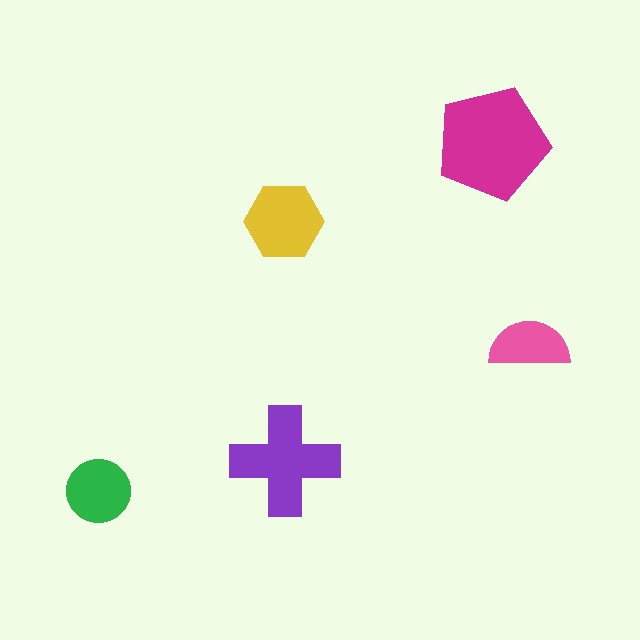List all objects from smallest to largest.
The pink semicircle, the green circle, the yellow hexagon, the purple cross, the magenta pentagon.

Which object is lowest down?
The green circle is bottommost.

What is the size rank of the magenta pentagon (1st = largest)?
1st.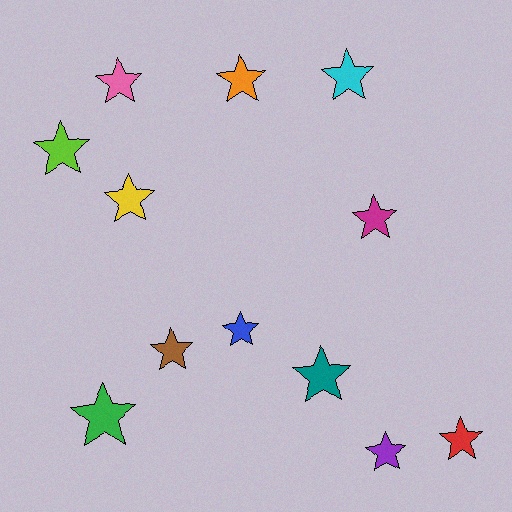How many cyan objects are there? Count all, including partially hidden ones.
There is 1 cyan object.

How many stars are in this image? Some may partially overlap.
There are 12 stars.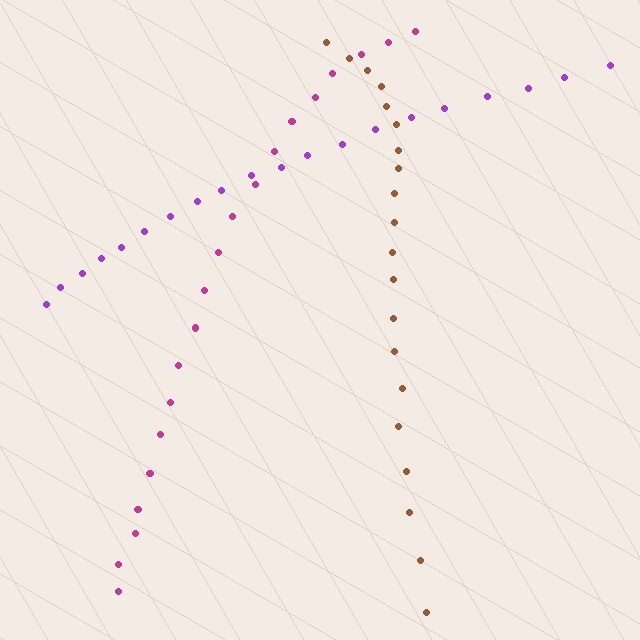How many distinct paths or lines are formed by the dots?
There are 3 distinct paths.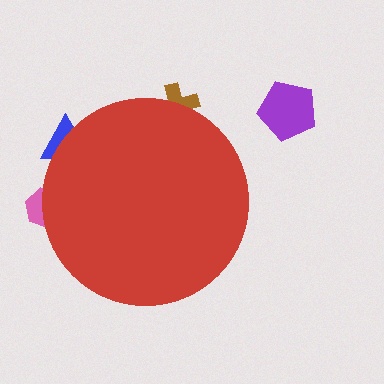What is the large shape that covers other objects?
A red circle.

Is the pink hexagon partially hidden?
Yes, the pink hexagon is partially hidden behind the red circle.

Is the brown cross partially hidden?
Yes, the brown cross is partially hidden behind the red circle.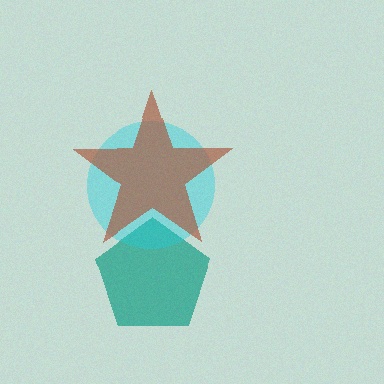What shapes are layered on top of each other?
The layered shapes are: a teal pentagon, a cyan circle, a brown star.